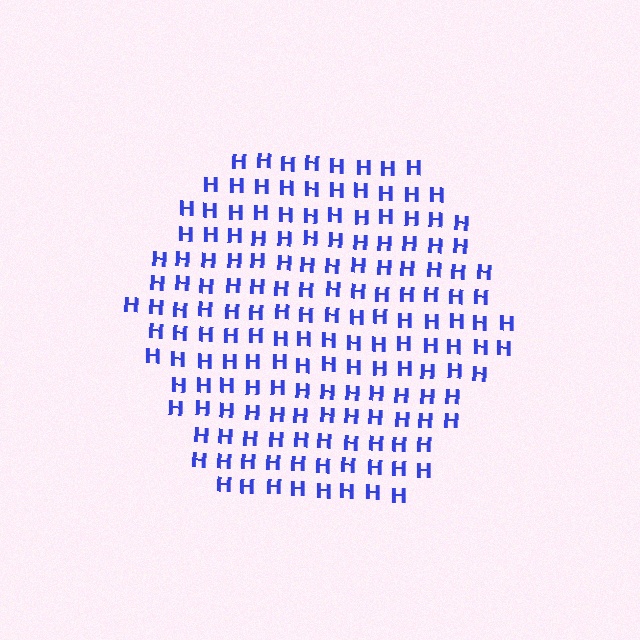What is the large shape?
The large shape is a hexagon.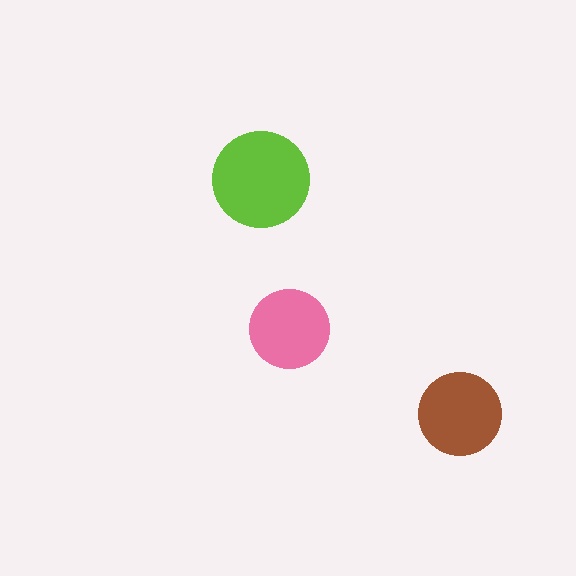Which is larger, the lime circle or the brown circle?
The lime one.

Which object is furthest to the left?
The lime circle is leftmost.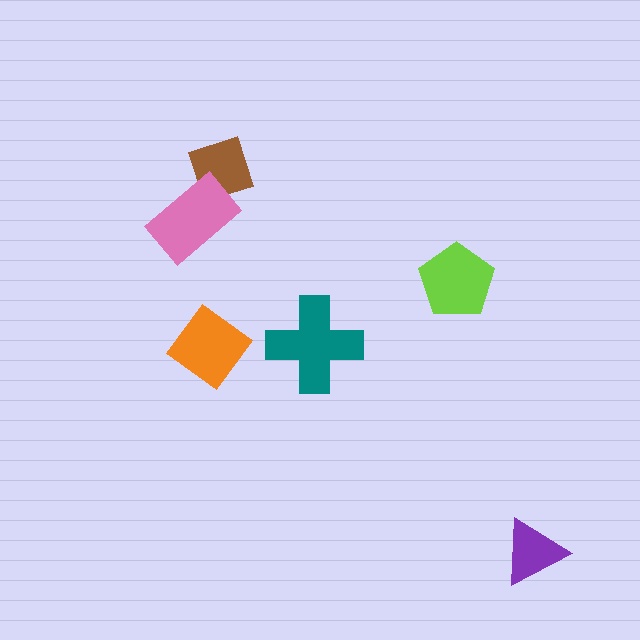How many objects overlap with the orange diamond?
0 objects overlap with the orange diamond.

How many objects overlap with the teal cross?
0 objects overlap with the teal cross.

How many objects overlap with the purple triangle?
0 objects overlap with the purple triangle.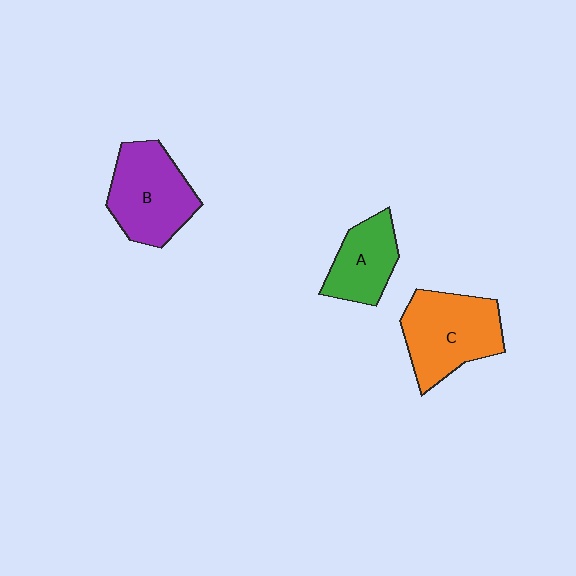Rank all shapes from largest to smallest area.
From largest to smallest: C (orange), B (purple), A (green).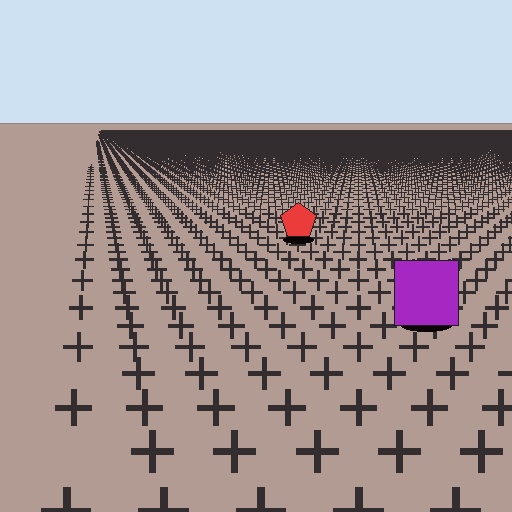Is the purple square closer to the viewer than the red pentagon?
Yes. The purple square is closer — you can tell from the texture gradient: the ground texture is coarser near it.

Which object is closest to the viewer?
The purple square is closest. The texture marks near it are larger and more spread out.